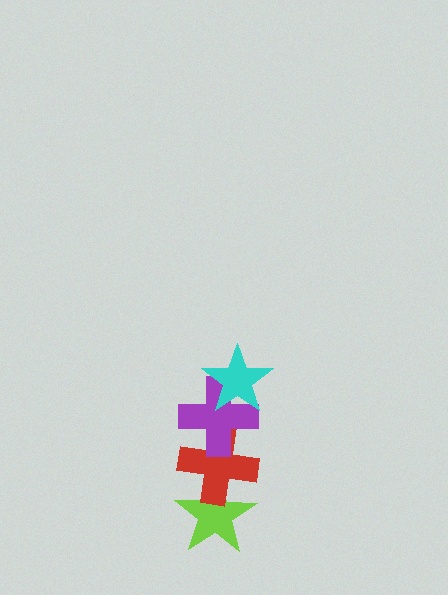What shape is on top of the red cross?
The purple cross is on top of the red cross.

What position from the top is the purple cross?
The purple cross is 2nd from the top.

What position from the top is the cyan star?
The cyan star is 1st from the top.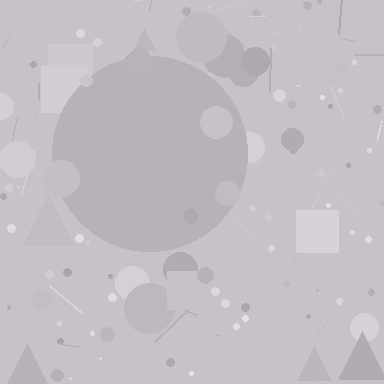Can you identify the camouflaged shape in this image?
The camouflaged shape is a circle.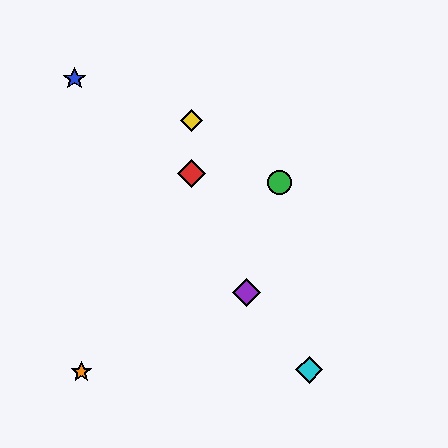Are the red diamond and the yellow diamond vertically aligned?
Yes, both are at x≈191.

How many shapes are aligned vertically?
2 shapes (the red diamond, the yellow diamond) are aligned vertically.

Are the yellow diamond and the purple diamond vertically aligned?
No, the yellow diamond is at x≈191 and the purple diamond is at x≈247.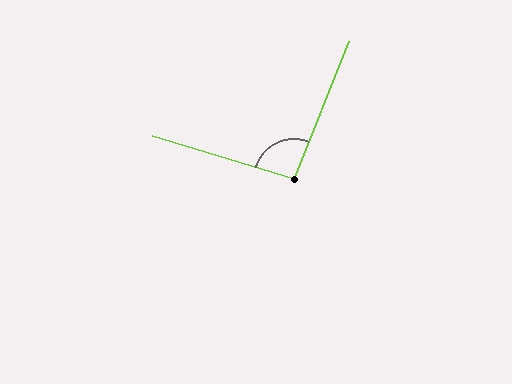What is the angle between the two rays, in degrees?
Approximately 95 degrees.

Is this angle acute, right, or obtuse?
It is obtuse.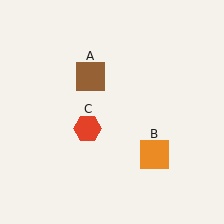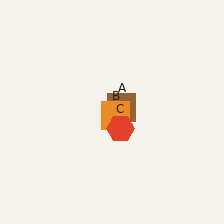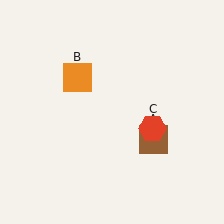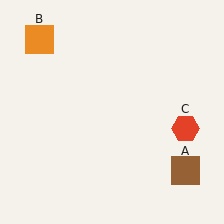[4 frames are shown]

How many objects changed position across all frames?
3 objects changed position: brown square (object A), orange square (object B), red hexagon (object C).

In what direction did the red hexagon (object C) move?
The red hexagon (object C) moved right.